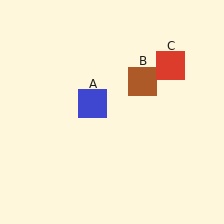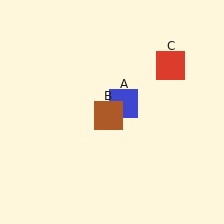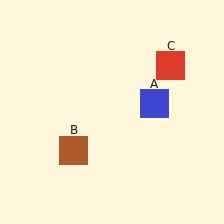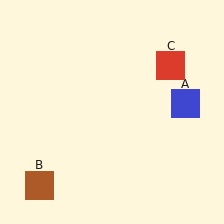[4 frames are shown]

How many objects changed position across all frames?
2 objects changed position: blue square (object A), brown square (object B).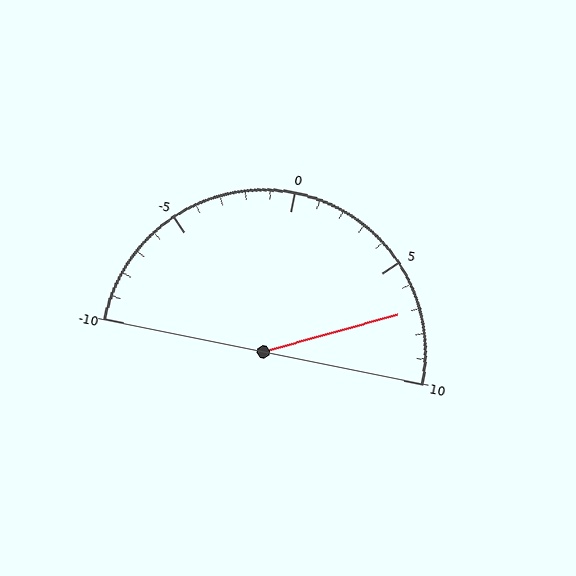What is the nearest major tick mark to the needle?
The nearest major tick mark is 5.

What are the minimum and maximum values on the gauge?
The gauge ranges from -10 to 10.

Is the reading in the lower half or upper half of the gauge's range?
The reading is in the upper half of the range (-10 to 10).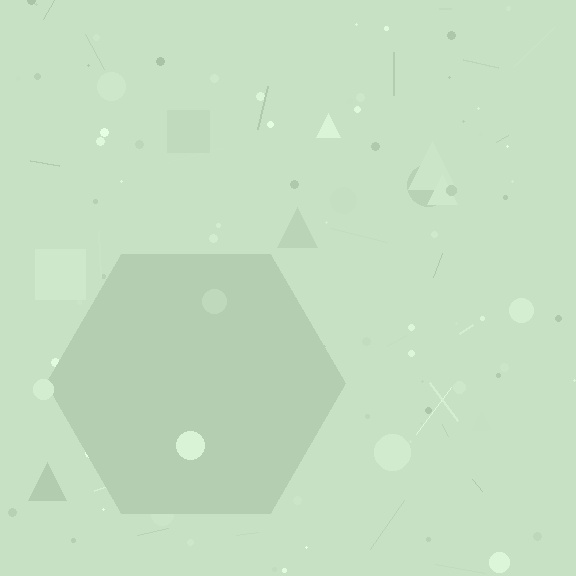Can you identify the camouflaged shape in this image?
The camouflaged shape is a hexagon.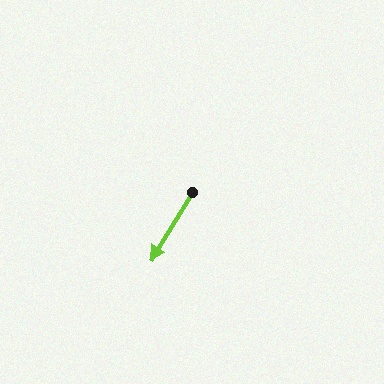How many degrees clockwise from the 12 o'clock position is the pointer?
Approximately 211 degrees.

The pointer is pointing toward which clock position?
Roughly 7 o'clock.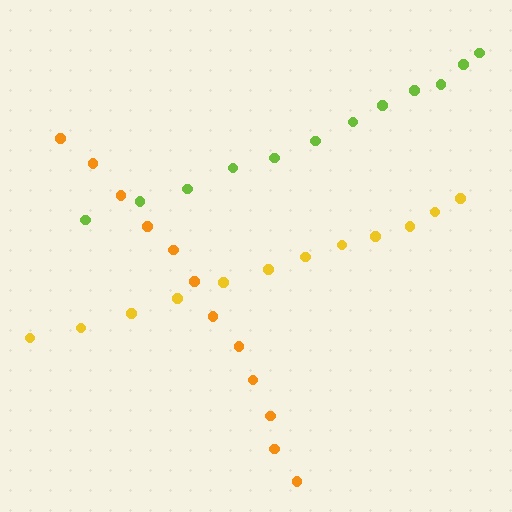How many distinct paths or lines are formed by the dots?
There are 3 distinct paths.